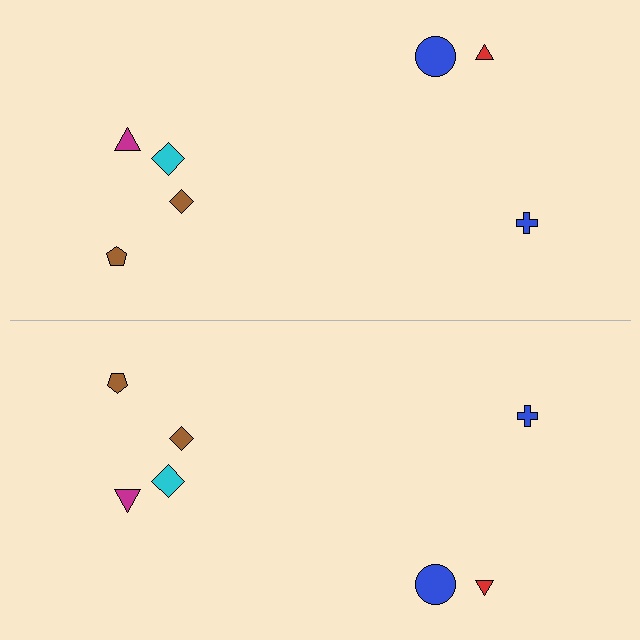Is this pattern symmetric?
Yes, this pattern has bilateral (reflection) symmetry.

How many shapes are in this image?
There are 14 shapes in this image.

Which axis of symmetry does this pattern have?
The pattern has a horizontal axis of symmetry running through the center of the image.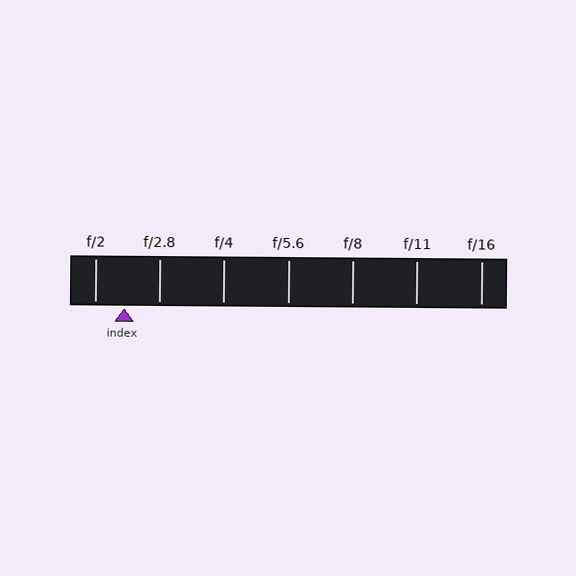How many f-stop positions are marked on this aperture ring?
There are 7 f-stop positions marked.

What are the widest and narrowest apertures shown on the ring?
The widest aperture shown is f/2 and the narrowest is f/16.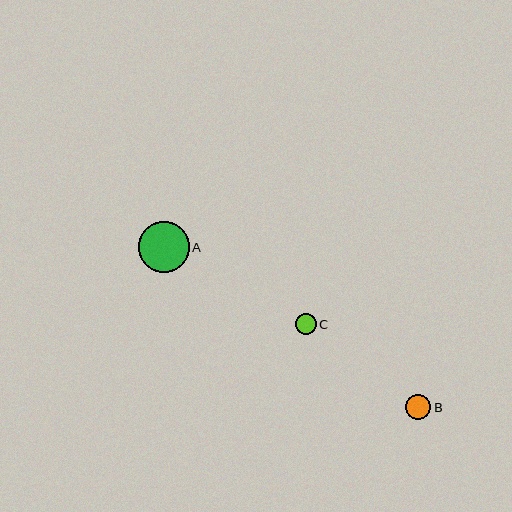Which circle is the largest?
Circle A is the largest with a size of approximately 51 pixels.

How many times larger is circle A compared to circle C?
Circle A is approximately 2.4 times the size of circle C.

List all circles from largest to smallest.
From largest to smallest: A, B, C.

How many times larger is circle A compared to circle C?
Circle A is approximately 2.4 times the size of circle C.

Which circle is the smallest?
Circle C is the smallest with a size of approximately 21 pixels.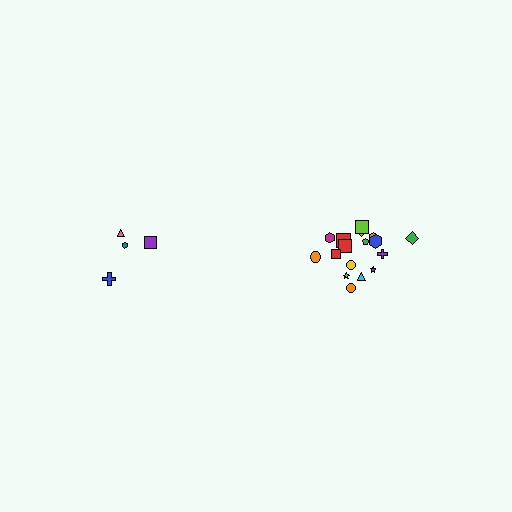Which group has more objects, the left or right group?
The right group.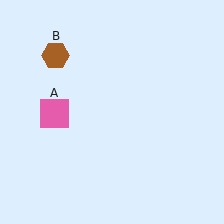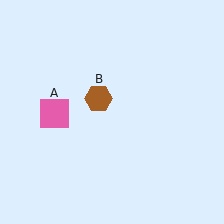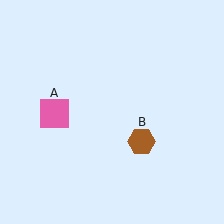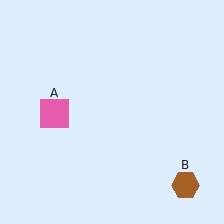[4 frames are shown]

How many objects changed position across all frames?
1 object changed position: brown hexagon (object B).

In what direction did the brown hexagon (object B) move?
The brown hexagon (object B) moved down and to the right.